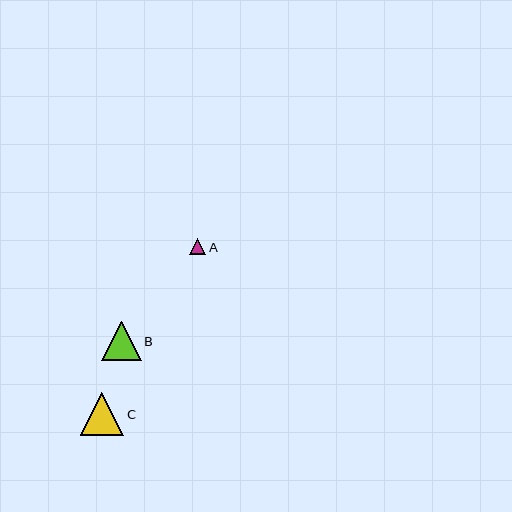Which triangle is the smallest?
Triangle A is the smallest with a size of approximately 16 pixels.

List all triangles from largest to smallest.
From largest to smallest: C, B, A.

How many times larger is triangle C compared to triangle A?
Triangle C is approximately 2.7 times the size of triangle A.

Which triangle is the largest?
Triangle C is the largest with a size of approximately 44 pixels.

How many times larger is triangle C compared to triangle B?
Triangle C is approximately 1.1 times the size of triangle B.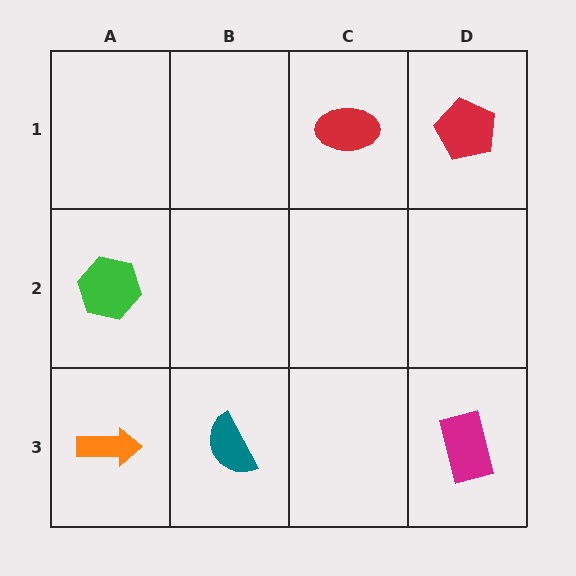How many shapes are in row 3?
3 shapes.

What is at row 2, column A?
A green hexagon.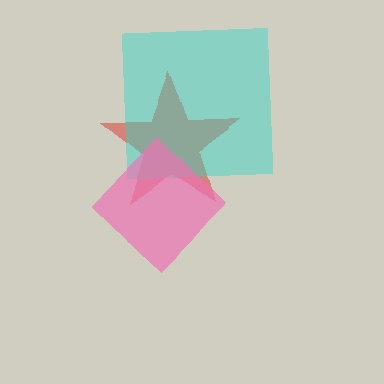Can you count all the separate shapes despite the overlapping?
Yes, there are 3 separate shapes.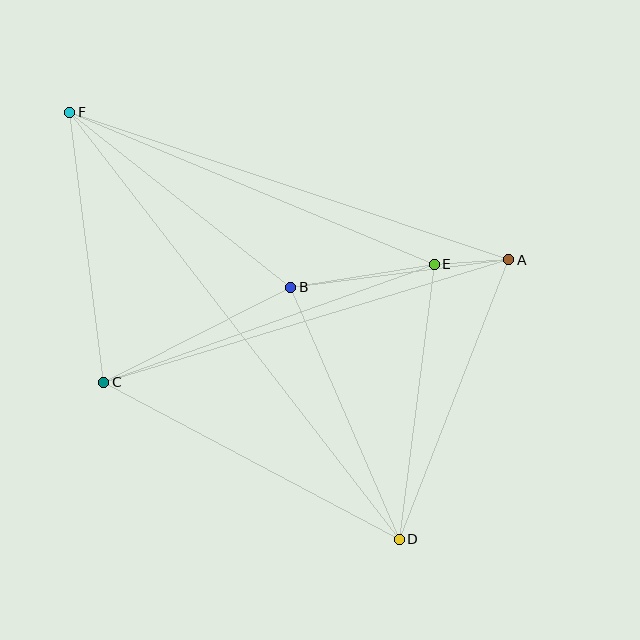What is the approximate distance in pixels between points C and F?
The distance between C and F is approximately 272 pixels.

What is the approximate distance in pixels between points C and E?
The distance between C and E is approximately 351 pixels.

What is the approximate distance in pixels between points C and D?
The distance between C and D is approximately 334 pixels.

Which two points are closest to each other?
Points A and E are closest to each other.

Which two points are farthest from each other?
Points D and F are farthest from each other.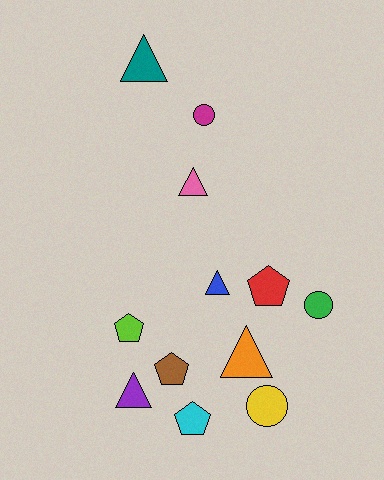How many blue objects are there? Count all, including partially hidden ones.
There is 1 blue object.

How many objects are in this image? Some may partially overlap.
There are 12 objects.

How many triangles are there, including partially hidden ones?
There are 5 triangles.